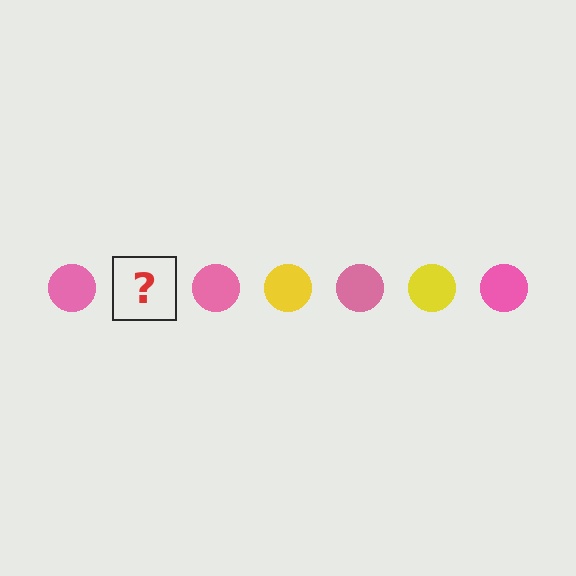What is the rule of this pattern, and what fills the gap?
The rule is that the pattern cycles through pink, yellow circles. The gap should be filled with a yellow circle.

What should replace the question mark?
The question mark should be replaced with a yellow circle.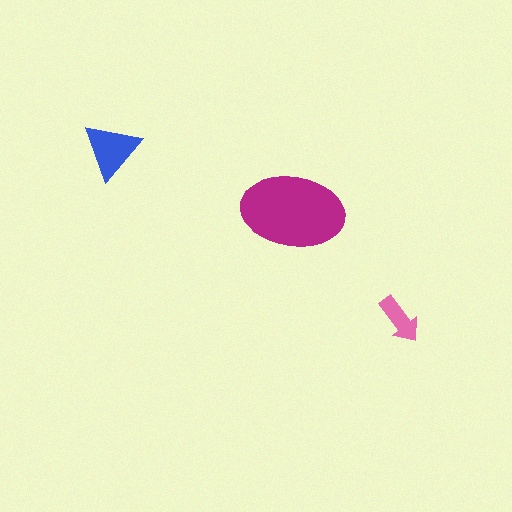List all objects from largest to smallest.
The magenta ellipse, the blue triangle, the pink arrow.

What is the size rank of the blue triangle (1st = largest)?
2nd.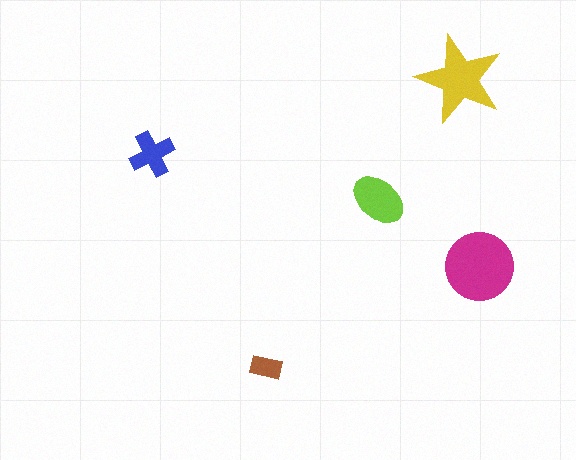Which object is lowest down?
The brown rectangle is bottommost.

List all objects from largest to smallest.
The magenta circle, the yellow star, the lime ellipse, the blue cross, the brown rectangle.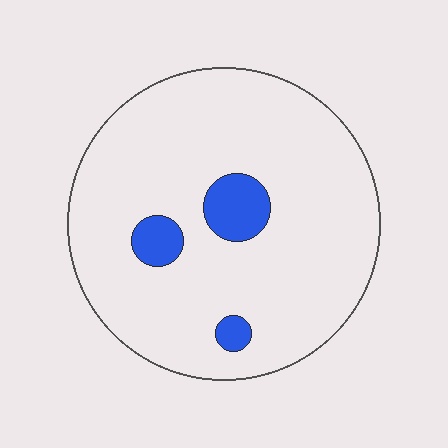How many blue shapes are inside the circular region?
3.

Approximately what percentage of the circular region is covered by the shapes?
Approximately 10%.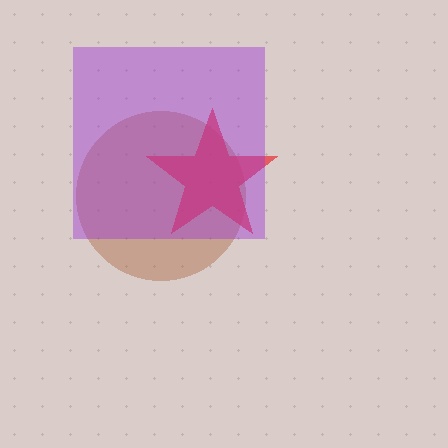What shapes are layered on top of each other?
The layered shapes are: a brown circle, a red star, a purple square.